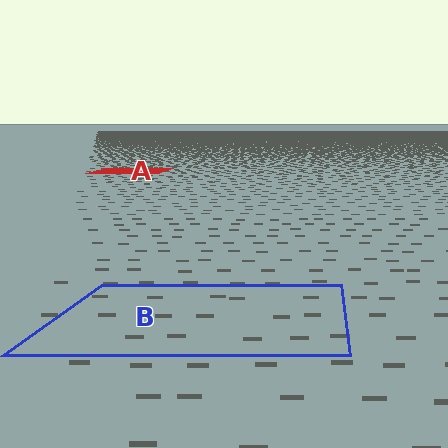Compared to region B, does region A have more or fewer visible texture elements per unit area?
Region A has more texture elements per unit area — they are packed more densely because it is farther away.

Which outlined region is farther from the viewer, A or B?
Region A is farther from the viewer — the texture elements inside it appear smaller and more densely packed.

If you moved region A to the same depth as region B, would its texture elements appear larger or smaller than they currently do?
They would appear larger. At a closer depth, the same texture elements are projected at a bigger on-screen size.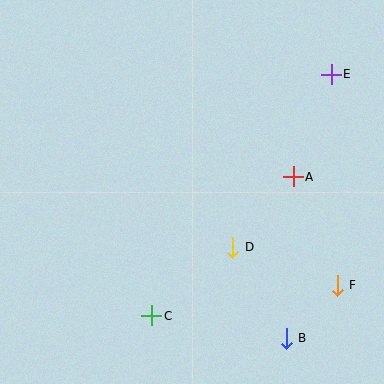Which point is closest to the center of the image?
Point D at (233, 247) is closest to the center.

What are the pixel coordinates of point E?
Point E is at (331, 74).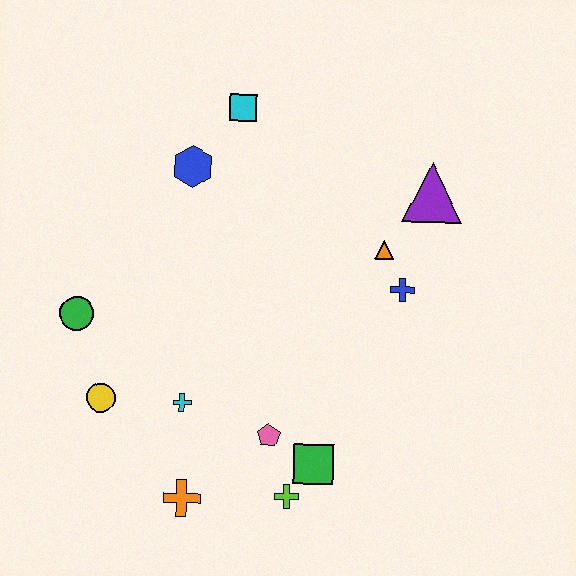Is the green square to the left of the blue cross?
Yes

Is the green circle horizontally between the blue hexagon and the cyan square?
No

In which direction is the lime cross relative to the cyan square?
The lime cross is below the cyan square.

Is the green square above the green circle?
No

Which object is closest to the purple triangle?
The orange triangle is closest to the purple triangle.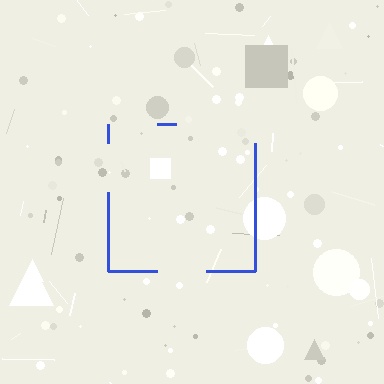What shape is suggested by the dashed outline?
The dashed outline suggests a square.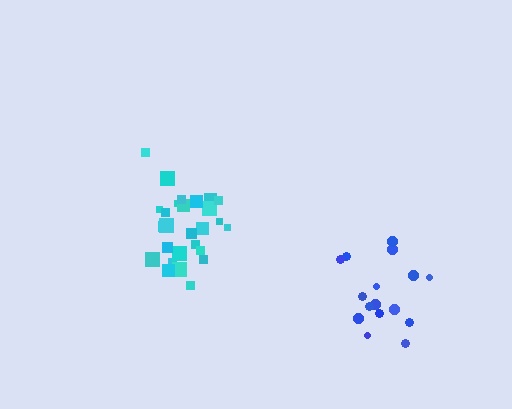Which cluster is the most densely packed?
Cyan.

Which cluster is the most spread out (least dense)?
Blue.